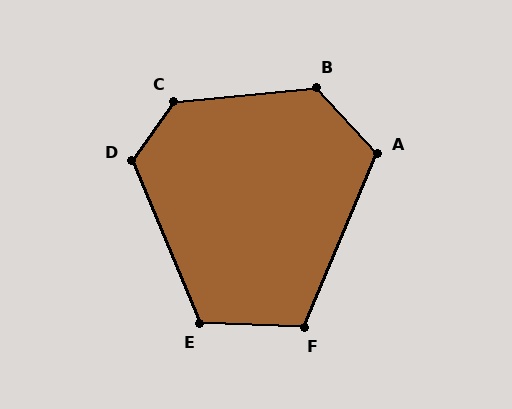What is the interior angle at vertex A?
Approximately 114 degrees (obtuse).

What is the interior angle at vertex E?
Approximately 114 degrees (obtuse).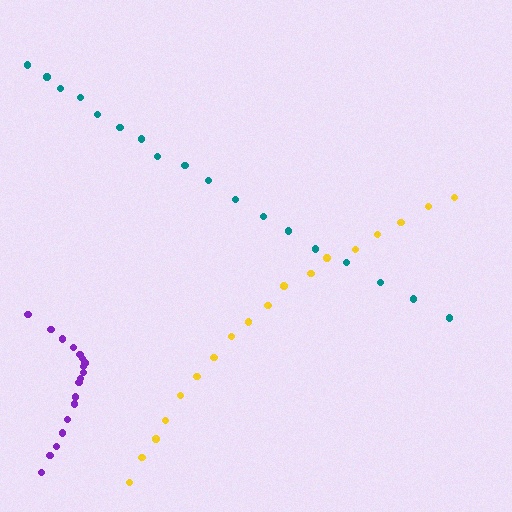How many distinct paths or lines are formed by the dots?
There are 3 distinct paths.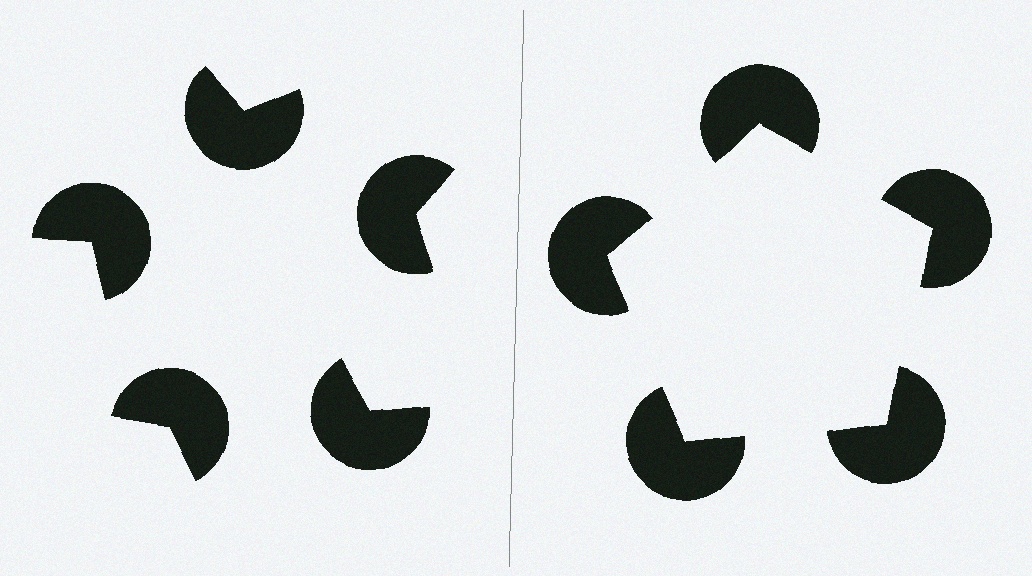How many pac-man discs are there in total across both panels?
10 — 5 on each side.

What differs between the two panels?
The pac-man discs are positioned identically on both sides; only the wedge orientations differ. On the right they align to a pentagon; on the left they are misaligned.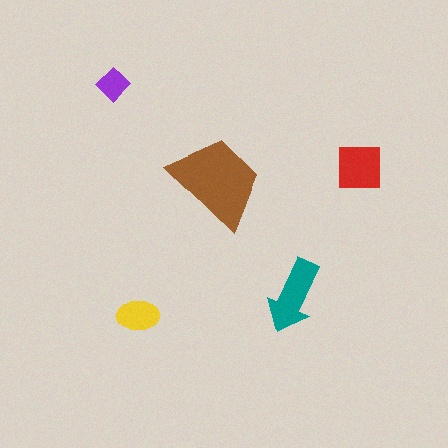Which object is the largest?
The brown trapezoid.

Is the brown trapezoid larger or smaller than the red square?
Larger.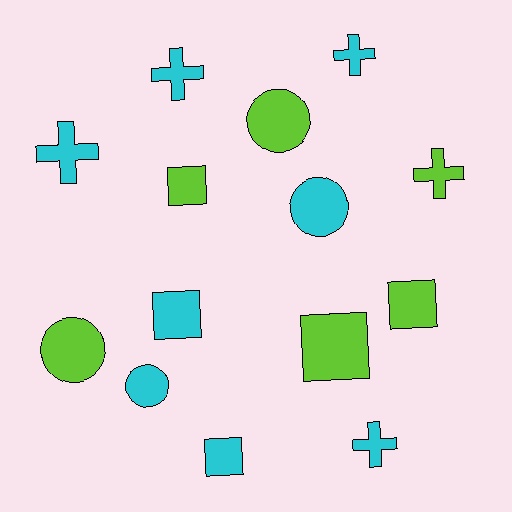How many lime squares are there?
There are 3 lime squares.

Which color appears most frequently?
Cyan, with 8 objects.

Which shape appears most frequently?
Cross, with 5 objects.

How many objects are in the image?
There are 14 objects.